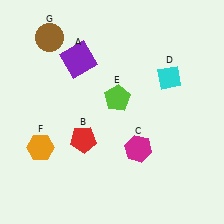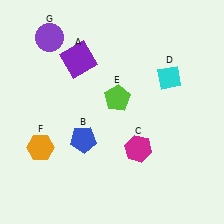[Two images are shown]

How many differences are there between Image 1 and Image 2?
There are 2 differences between the two images.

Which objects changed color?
B changed from red to blue. G changed from brown to purple.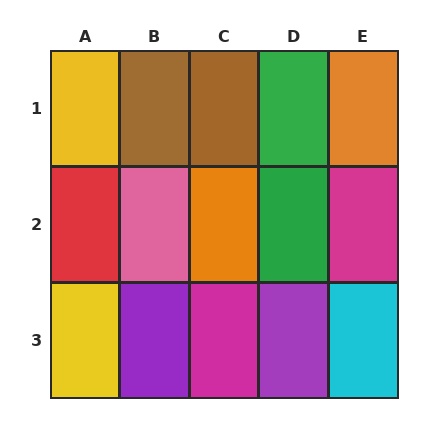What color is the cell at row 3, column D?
Purple.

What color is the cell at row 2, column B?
Pink.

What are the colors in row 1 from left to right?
Yellow, brown, brown, green, orange.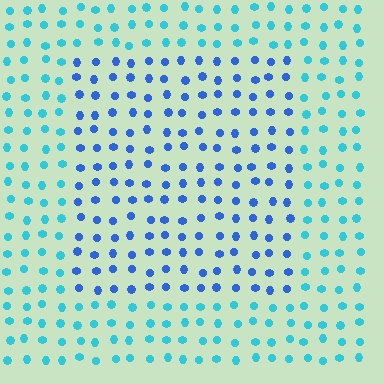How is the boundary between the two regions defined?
The boundary is defined purely by a slight shift in hue (about 36 degrees). Spacing, size, and orientation are identical on both sides.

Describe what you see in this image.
The image is filled with small cyan elements in a uniform arrangement. A rectangle-shaped region is visible where the elements are tinted to a slightly different hue, forming a subtle color boundary.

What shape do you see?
I see a rectangle.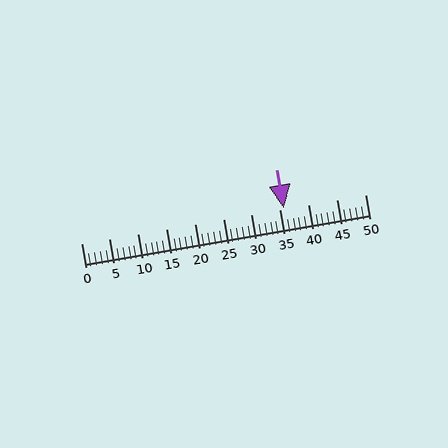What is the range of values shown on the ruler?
The ruler shows values from 0 to 50.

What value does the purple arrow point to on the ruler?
The purple arrow points to approximately 36.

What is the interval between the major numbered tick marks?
The major tick marks are spaced 5 units apart.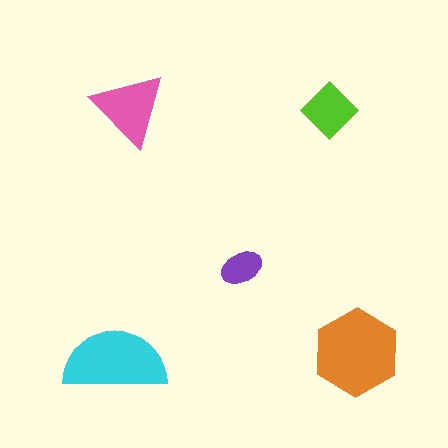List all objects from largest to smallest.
The orange hexagon, the cyan semicircle, the pink triangle, the lime diamond, the purple ellipse.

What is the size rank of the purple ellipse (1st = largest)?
5th.